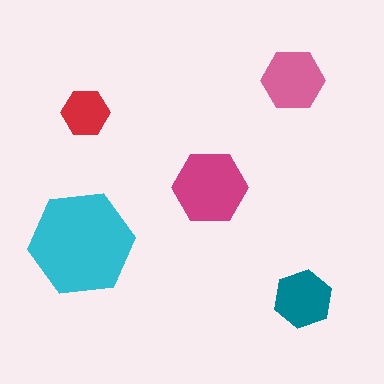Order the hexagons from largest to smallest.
the cyan one, the magenta one, the pink one, the teal one, the red one.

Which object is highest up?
The pink hexagon is topmost.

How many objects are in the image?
There are 5 objects in the image.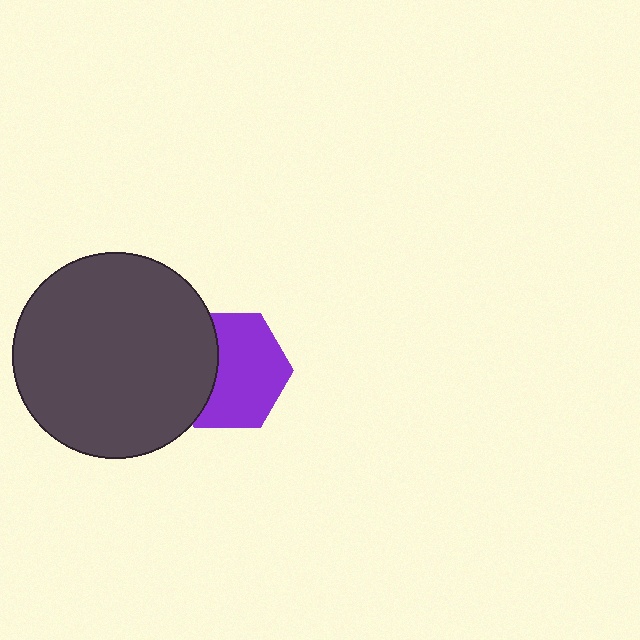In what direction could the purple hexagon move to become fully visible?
The purple hexagon could move right. That would shift it out from behind the dark gray circle entirely.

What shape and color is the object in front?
The object in front is a dark gray circle.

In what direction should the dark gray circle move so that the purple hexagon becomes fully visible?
The dark gray circle should move left. That is the shortest direction to clear the overlap and leave the purple hexagon fully visible.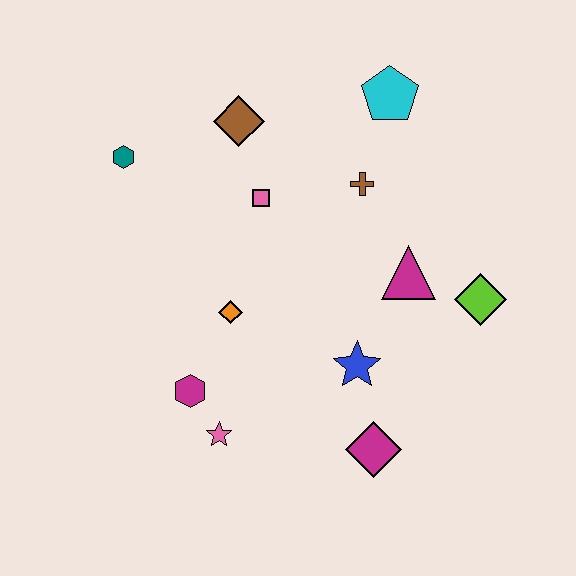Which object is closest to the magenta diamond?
The blue star is closest to the magenta diamond.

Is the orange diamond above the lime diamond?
No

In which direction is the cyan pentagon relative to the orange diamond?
The cyan pentagon is above the orange diamond.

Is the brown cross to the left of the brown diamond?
No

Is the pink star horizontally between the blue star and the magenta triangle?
No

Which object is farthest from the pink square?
The magenta diamond is farthest from the pink square.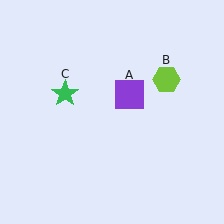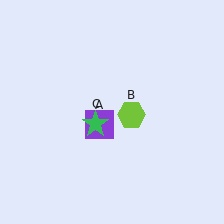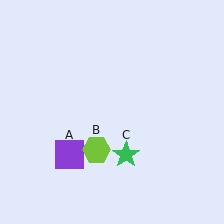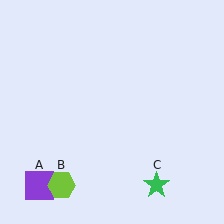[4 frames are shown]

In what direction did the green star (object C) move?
The green star (object C) moved down and to the right.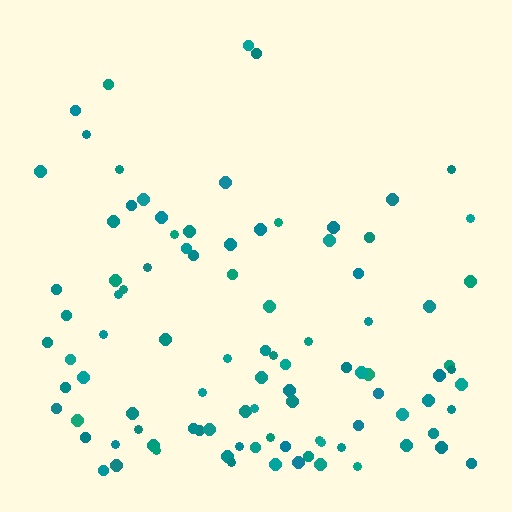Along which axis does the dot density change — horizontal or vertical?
Vertical.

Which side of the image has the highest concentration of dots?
The bottom.